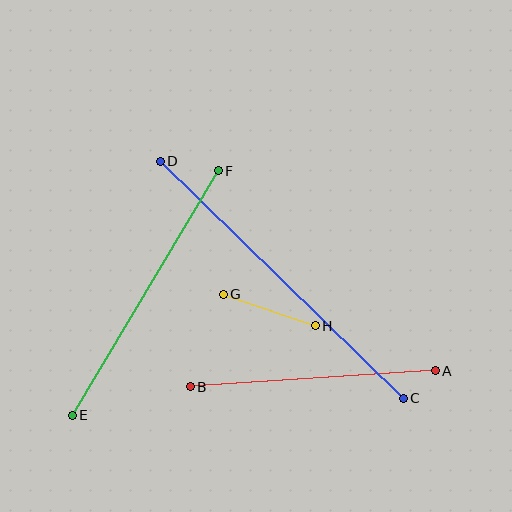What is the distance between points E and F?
The distance is approximately 285 pixels.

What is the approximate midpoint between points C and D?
The midpoint is at approximately (282, 280) pixels.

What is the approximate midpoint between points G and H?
The midpoint is at approximately (269, 310) pixels.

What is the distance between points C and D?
The distance is approximately 340 pixels.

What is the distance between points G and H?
The distance is approximately 97 pixels.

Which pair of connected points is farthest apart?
Points C and D are farthest apart.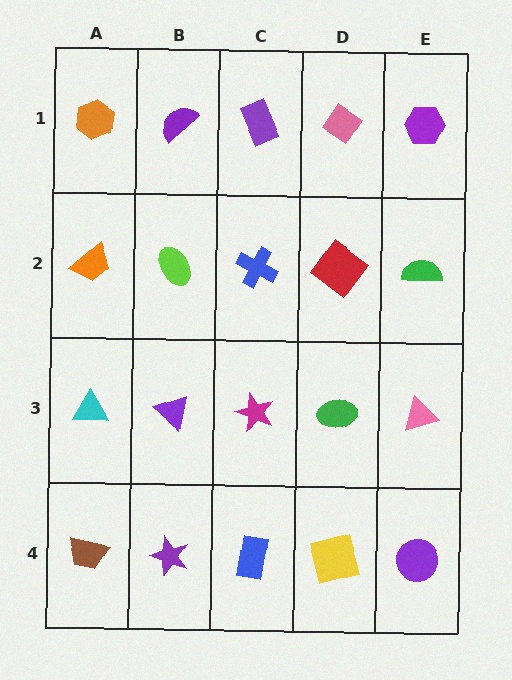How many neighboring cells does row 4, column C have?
3.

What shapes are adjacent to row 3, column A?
An orange trapezoid (row 2, column A), a brown trapezoid (row 4, column A), a purple triangle (row 3, column B).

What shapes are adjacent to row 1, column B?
A lime ellipse (row 2, column B), an orange hexagon (row 1, column A), a purple rectangle (row 1, column C).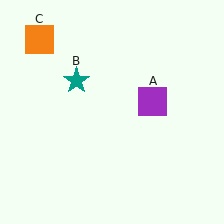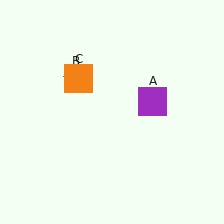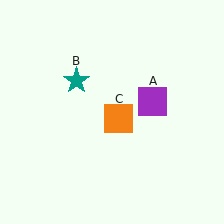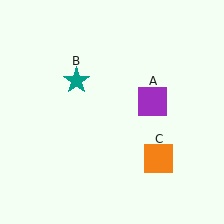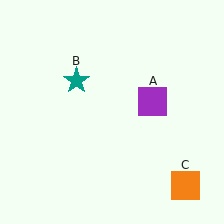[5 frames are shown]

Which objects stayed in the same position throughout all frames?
Purple square (object A) and teal star (object B) remained stationary.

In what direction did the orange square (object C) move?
The orange square (object C) moved down and to the right.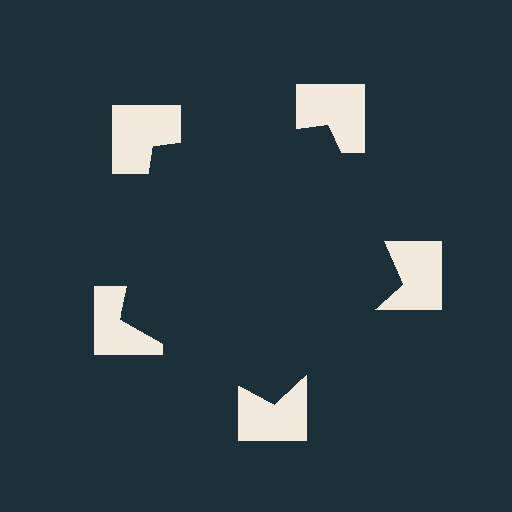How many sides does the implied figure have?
5 sides.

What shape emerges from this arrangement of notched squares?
An illusory pentagon — its edges are inferred from the aligned wedge cuts in the notched squares, not physically drawn.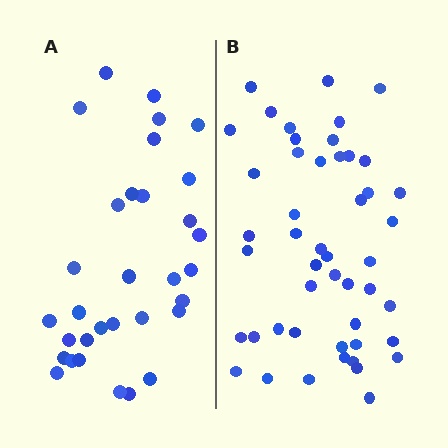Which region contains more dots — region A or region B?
Region B (the right region) has more dots.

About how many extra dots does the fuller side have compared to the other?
Region B has approximately 15 more dots than region A.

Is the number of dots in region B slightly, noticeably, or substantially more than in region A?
Region B has substantially more. The ratio is roughly 1.5 to 1.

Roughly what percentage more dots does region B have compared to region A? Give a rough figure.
About 50% more.